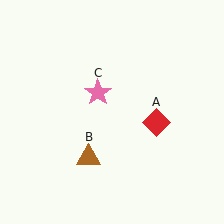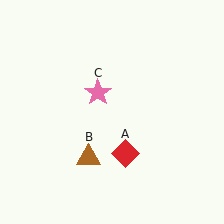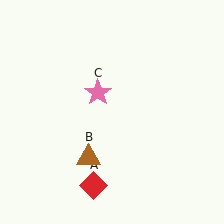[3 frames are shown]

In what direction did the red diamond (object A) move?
The red diamond (object A) moved down and to the left.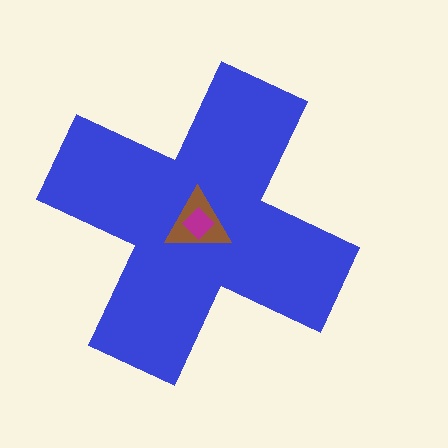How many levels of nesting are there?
3.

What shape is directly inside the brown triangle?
The magenta diamond.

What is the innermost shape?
The magenta diamond.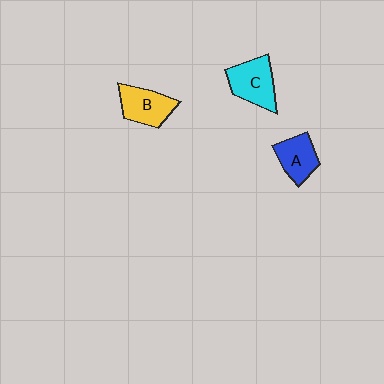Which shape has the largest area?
Shape C (cyan).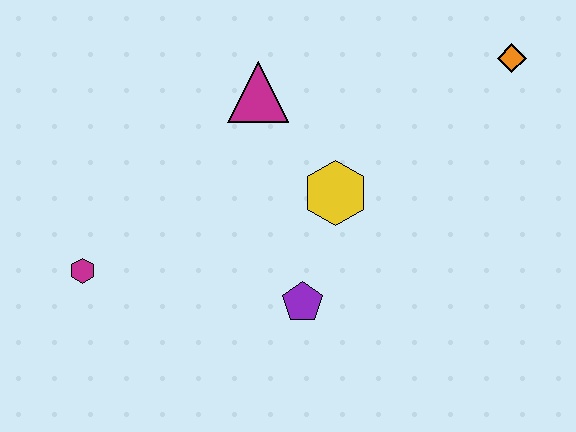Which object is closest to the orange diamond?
The yellow hexagon is closest to the orange diamond.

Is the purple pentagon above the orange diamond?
No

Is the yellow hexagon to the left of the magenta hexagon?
No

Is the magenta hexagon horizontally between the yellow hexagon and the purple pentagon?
No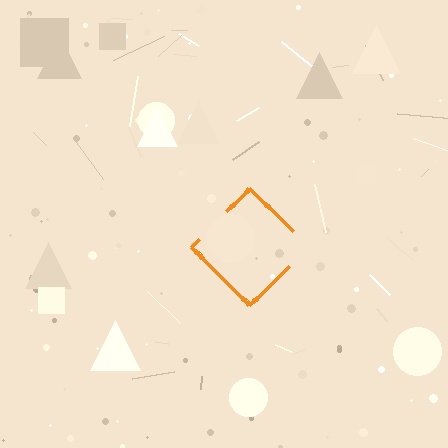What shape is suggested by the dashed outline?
The dashed outline suggests a diamond.